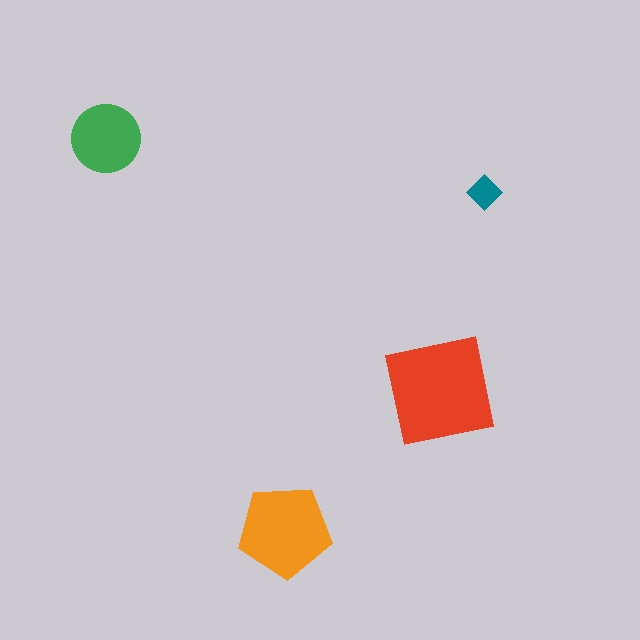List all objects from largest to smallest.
The red square, the orange pentagon, the green circle, the teal diamond.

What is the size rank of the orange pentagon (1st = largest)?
2nd.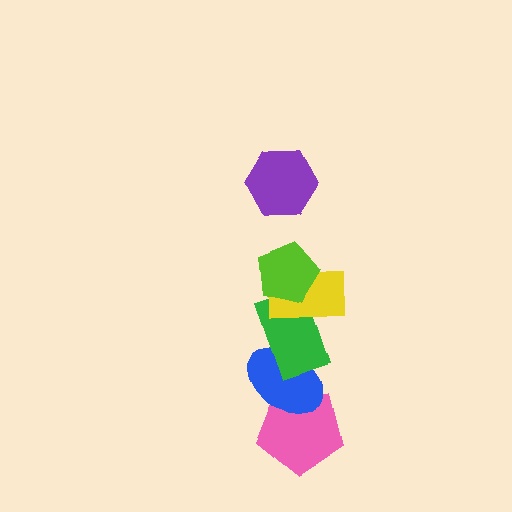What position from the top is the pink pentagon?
The pink pentagon is 6th from the top.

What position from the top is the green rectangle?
The green rectangle is 4th from the top.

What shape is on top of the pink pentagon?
The blue ellipse is on top of the pink pentagon.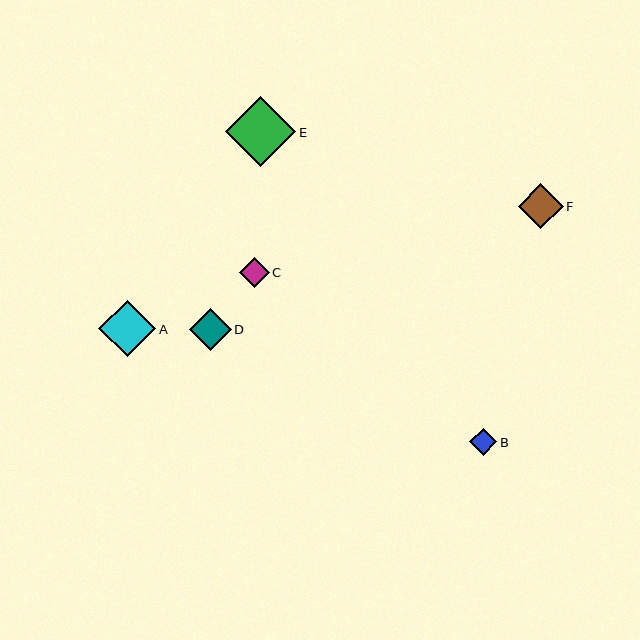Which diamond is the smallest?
Diamond B is the smallest with a size of approximately 27 pixels.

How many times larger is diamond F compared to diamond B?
Diamond F is approximately 1.7 times the size of diamond B.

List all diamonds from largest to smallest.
From largest to smallest: E, A, F, D, C, B.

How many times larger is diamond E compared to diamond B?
Diamond E is approximately 2.6 times the size of diamond B.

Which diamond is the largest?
Diamond E is the largest with a size of approximately 70 pixels.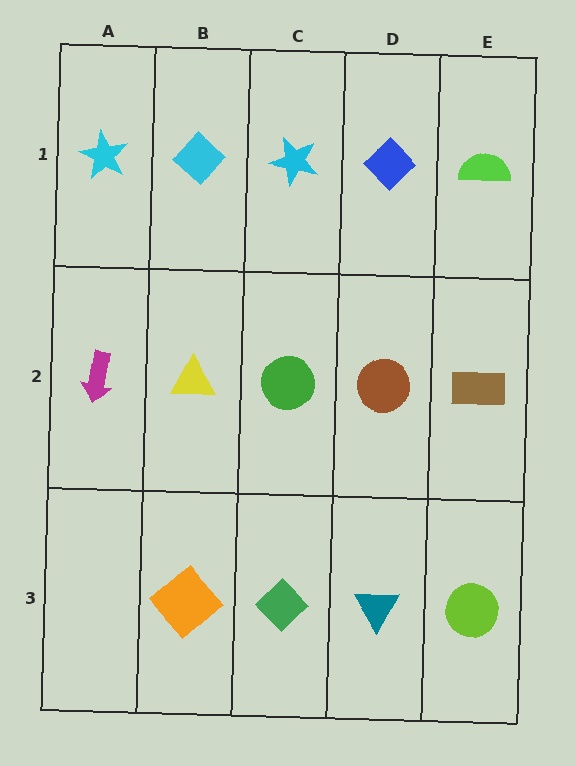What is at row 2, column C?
A green circle.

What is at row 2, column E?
A brown rectangle.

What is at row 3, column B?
An orange diamond.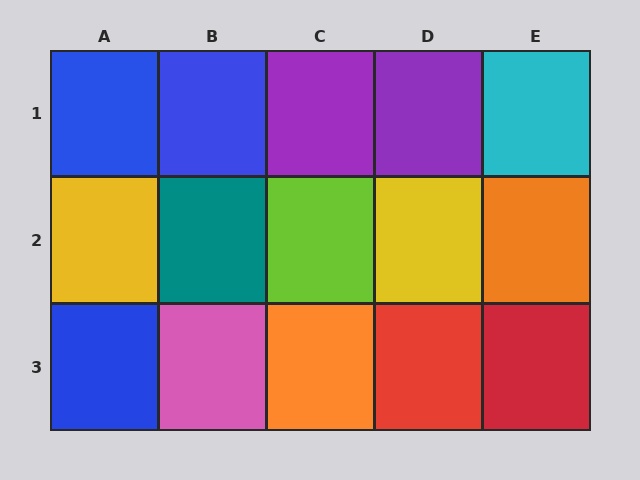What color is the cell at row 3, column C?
Orange.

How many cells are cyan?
1 cell is cyan.